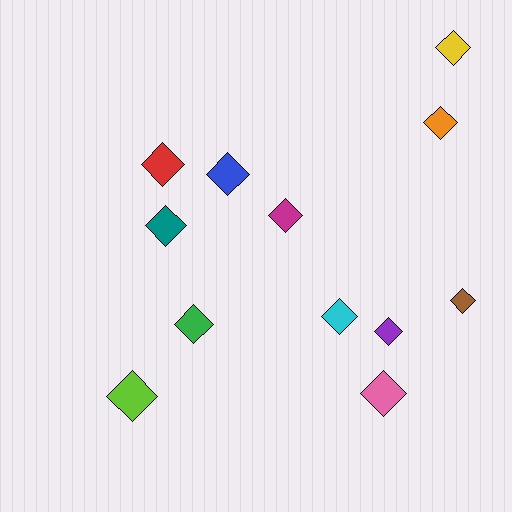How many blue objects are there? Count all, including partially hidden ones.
There is 1 blue object.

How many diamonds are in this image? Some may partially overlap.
There are 12 diamonds.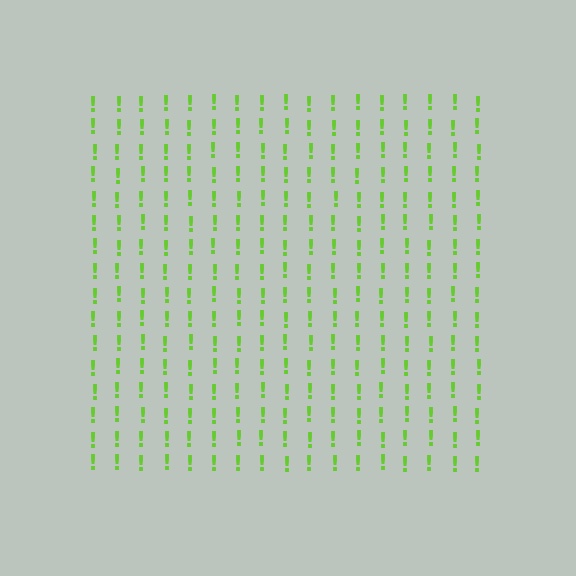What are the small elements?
The small elements are exclamation marks.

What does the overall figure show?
The overall figure shows a square.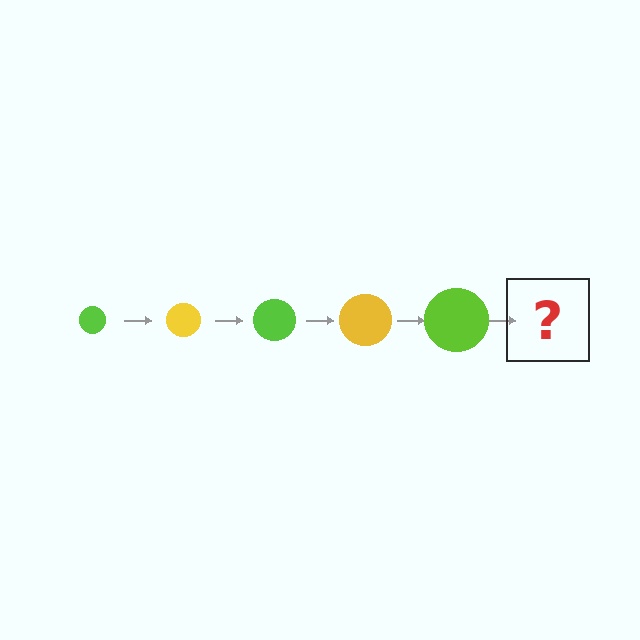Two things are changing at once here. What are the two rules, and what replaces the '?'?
The two rules are that the circle grows larger each step and the color cycles through lime and yellow. The '?' should be a yellow circle, larger than the previous one.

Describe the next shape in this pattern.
It should be a yellow circle, larger than the previous one.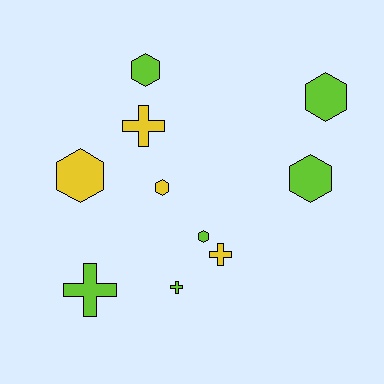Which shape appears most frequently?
Hexagon, with 6 objects.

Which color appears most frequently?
Lime, with 6 objects.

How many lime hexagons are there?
There are 4 lime hexagons.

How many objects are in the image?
There are 10 objects.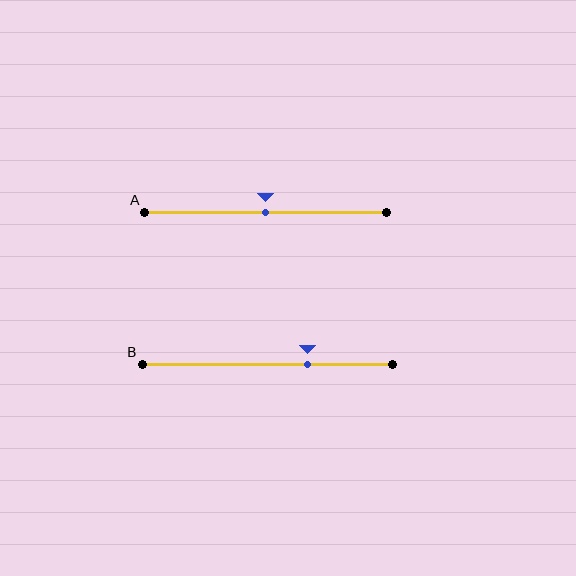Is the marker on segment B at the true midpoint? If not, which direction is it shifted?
No, the marker on segment B is shifted to the right by about 16% of the segment length.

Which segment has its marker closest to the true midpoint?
Segment A has its marker closest to the true midpoint.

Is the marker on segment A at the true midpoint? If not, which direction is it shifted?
Yes, the marker on segment A is at the true midpoint.